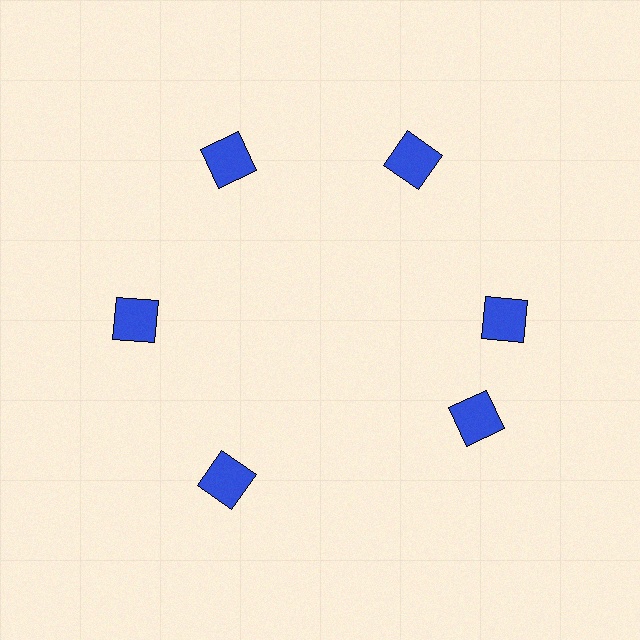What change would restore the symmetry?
The symmetry would be restored by rotating it back into even spacing with its neighbors so that all 6 squares sit at equal angles and equal distance from the center.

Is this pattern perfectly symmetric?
No. The 6 blue squares are arranged in a ring, but one element near the 5 o'clock position is rotated out of alignment along the ring, breaking the 6-fold rotational symmetry.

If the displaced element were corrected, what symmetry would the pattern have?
It would have 6-fold rotational symmetry — the pattern would map onto itself every 60 degrees.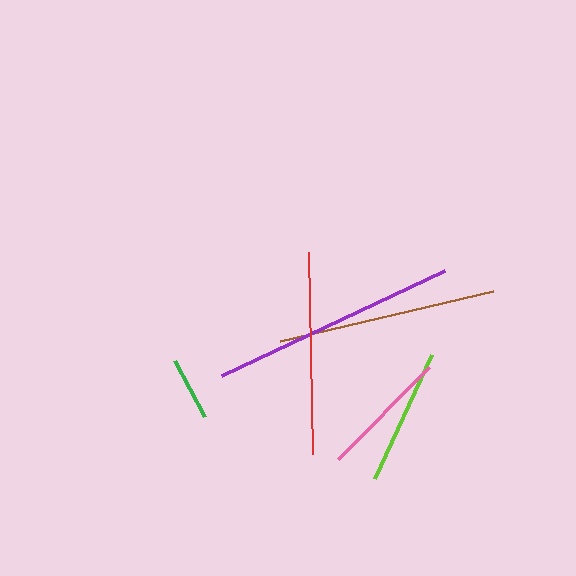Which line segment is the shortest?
The green line is the shortest at approximately 63 pixels.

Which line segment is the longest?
The purple line is the longest at approximately 247 pixels.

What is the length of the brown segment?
The brown segment is approximately 219 pixels long.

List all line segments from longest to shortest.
From longest to shortest: purple, brown, red, lime, pink, green.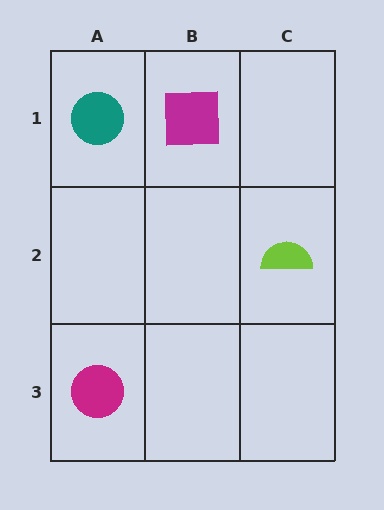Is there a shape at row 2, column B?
No, that cell is empty.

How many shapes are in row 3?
1 shape.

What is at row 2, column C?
A lime semicircle.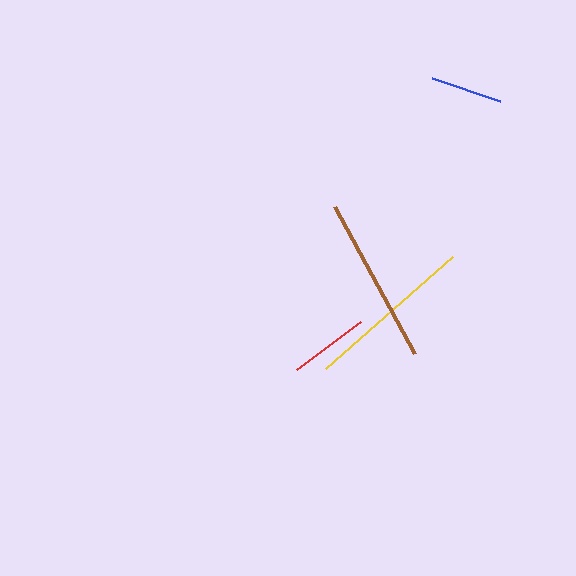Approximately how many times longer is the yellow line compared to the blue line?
The yellow line is approximately 2.3 times the length of the blue line.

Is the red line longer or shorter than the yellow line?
The yellow line is longer than the red line.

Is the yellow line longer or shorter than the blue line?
The yellow line is longer than the blue line.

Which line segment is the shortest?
The blue line is the shortest at approximately 72 pixels.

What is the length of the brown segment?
The brown segment is approximately 167 pixels long.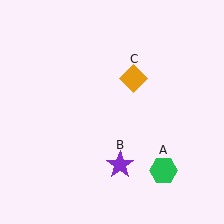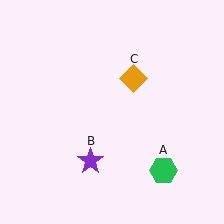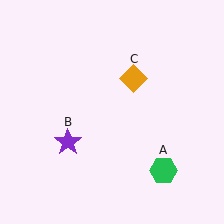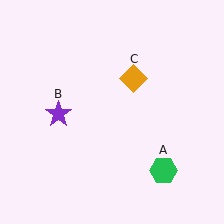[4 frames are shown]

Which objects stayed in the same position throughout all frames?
Green hexagon (object A) and orange diamond (object C) remained stationary.